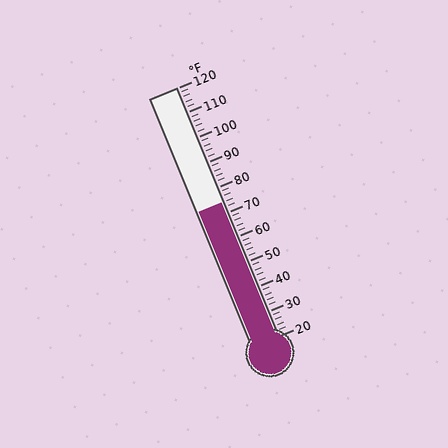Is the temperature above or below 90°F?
The temperature is below 90°F.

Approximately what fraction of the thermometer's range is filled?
The thermometer is filled to approximately 55% of its range.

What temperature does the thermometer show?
The thermometer shows approximately 74°F.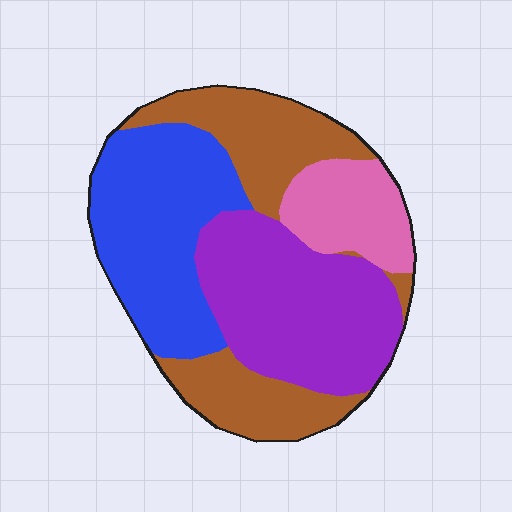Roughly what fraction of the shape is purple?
Purple takes up about one third (1/3) of the shape.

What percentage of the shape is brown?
Brown takes up about one quarter (1/4) of the shape.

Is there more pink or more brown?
Brown.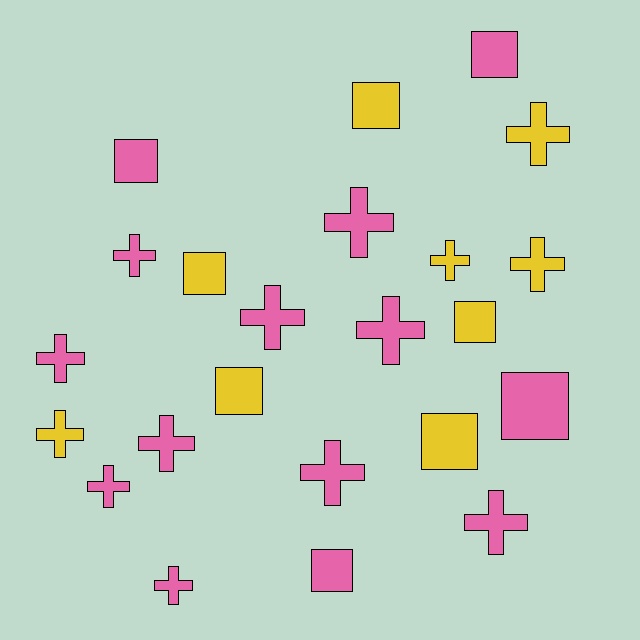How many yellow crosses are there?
There are 4 yellow crosses.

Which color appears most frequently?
Pink, with 14 objects.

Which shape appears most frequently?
Cross, with 14 objects.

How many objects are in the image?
There are 23 objects.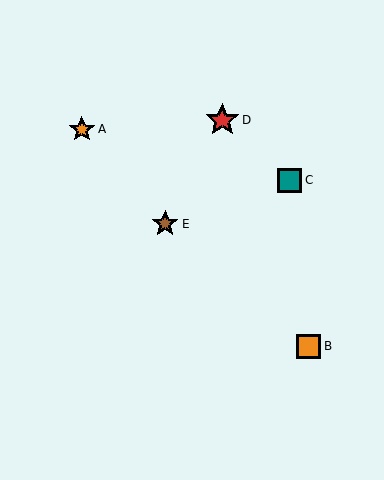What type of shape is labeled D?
Shape D is a red star.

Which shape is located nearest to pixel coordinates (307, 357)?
The orange square (labeled B) at (309, 346) is nearest to that location.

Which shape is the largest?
The red star (labeled D) is the largest.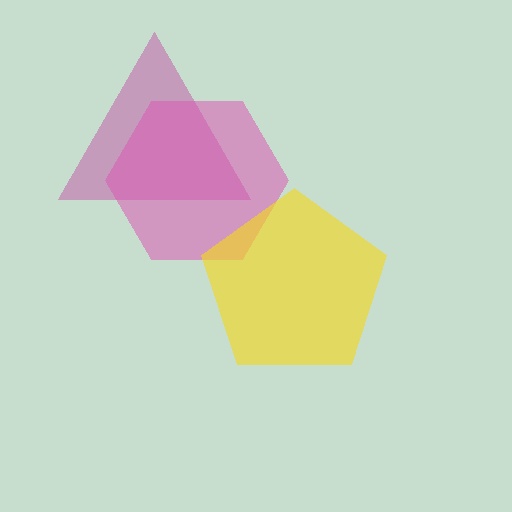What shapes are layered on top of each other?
The layered shapes are: a magenta triangle, a pink hexagon, a yellow pentagon.